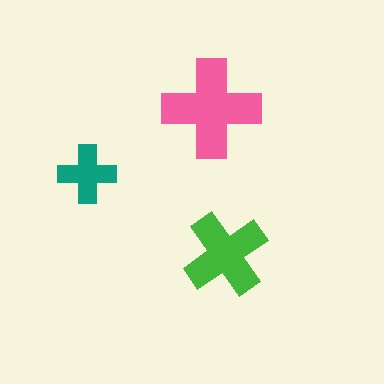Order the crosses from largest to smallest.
the pink one, the green one, the teal one.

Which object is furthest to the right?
The green cross is rightmost.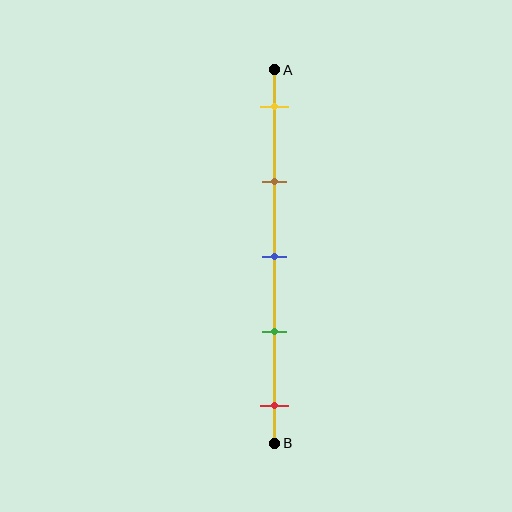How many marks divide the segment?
There are 5 marks dividing the segment.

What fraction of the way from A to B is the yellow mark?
The yellow mark is approximately 10% (0.1) of the way from A to B.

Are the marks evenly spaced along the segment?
Yes, the marks are approximately evenly spaced.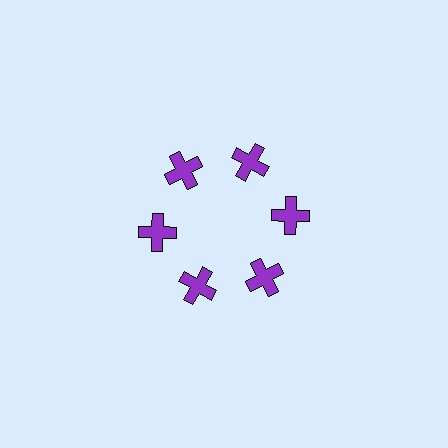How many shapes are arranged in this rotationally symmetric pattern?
There are 6 shapes, arranged in 6 groups of 1.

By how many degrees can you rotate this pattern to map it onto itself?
The pattern maps onto itself every 60 degrees of rotation.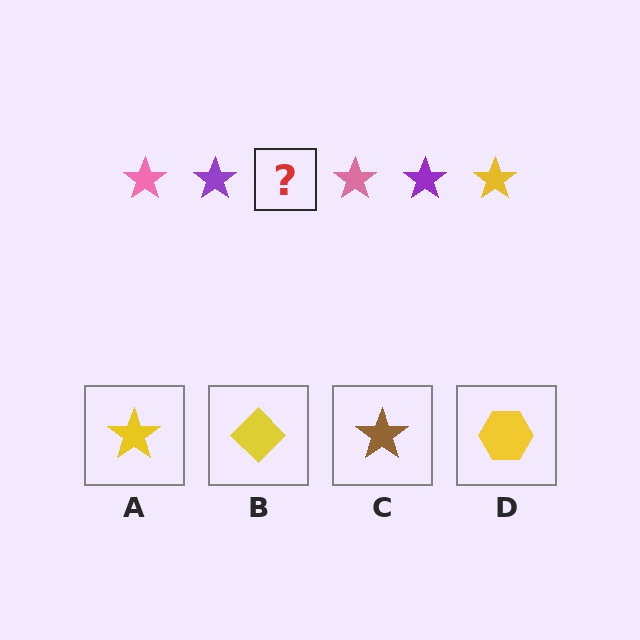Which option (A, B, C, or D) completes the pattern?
A.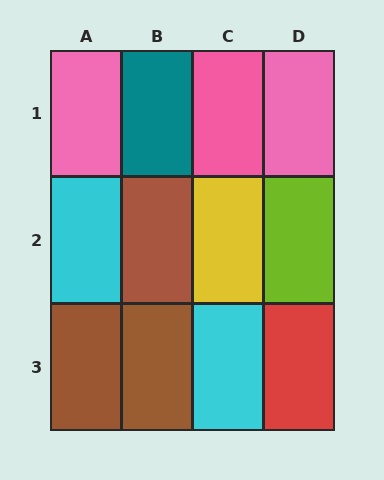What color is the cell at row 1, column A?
Pink.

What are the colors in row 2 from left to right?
Cyan, brown, yellow, lime.